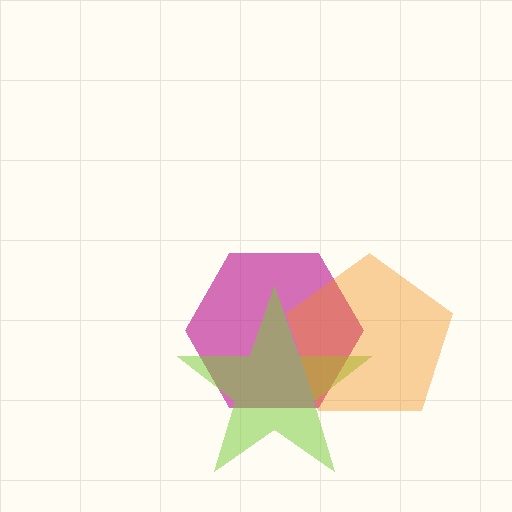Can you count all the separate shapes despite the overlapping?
Yes, there are 3 separate shapes.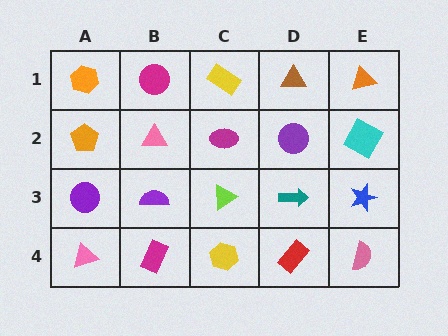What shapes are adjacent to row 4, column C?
A lime triangle (row 3, column C), a magenta rectangle (row 4, column B), a red rectangle (row 4, column D).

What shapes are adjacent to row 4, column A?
A purple circle (row 3, column A), a magenta rectangle (row 4, column B).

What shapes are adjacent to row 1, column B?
A pink triangle (row 2, column B), an orange hexagon (row 1, column A), a yellow rectangle (row 1, column C).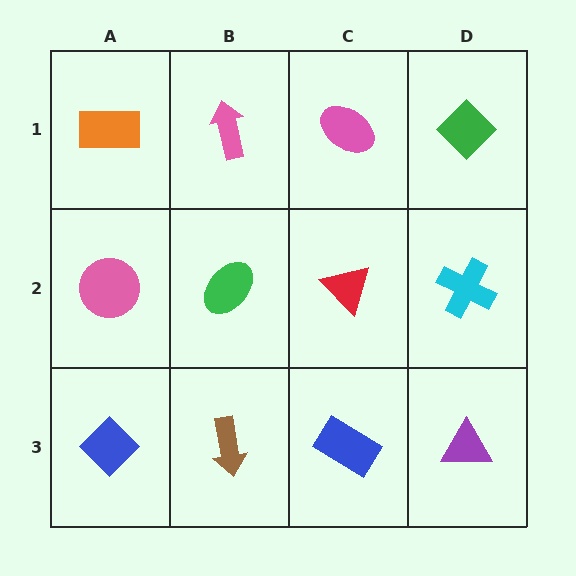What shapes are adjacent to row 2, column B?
A pink arrow (row 1, column B), a brown arrow (row 3, column B), a pink circle (row 2, column A), a red triangle (row 2, column C).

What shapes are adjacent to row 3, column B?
A green ellipse (row 2, column B), a blue diamond (row 3, column A), a blue rectangle (row 3, column C).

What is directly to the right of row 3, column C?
A purple triangle.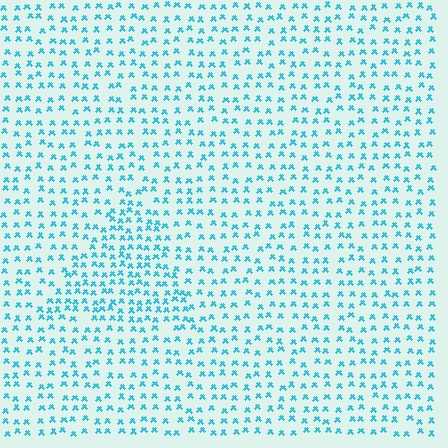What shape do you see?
I see a triangle.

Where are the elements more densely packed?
The elements are more densely packed inside the triangle boundary.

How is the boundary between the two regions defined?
The boundary is defined by a change in element density (approximately 1.6x ratio). All elements are the same color, size, and shape.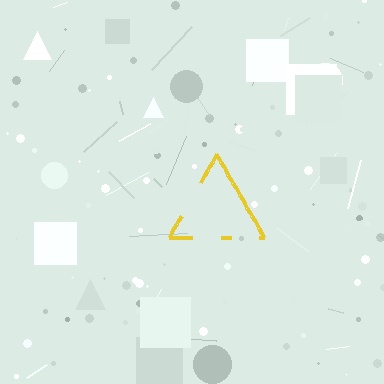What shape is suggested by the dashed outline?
The dashed outline suggests a triangle.